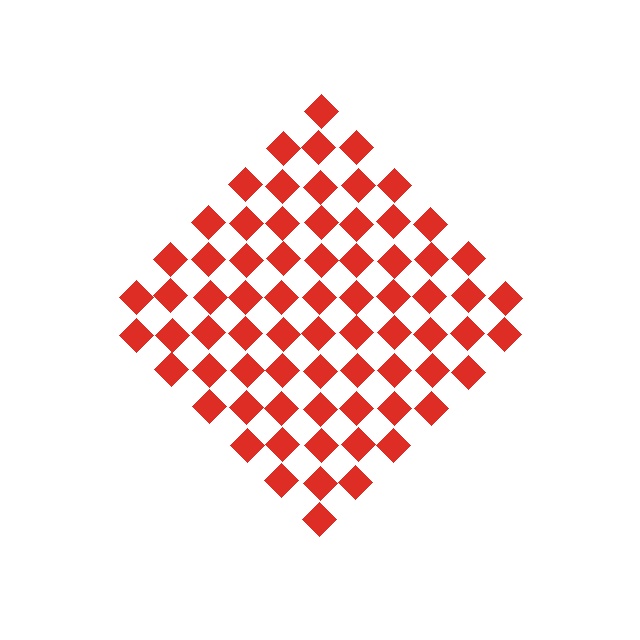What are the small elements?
The small elements are diamonds.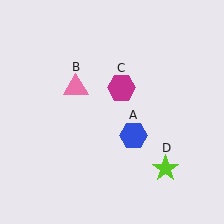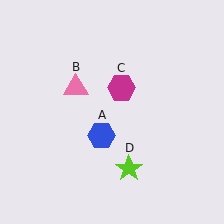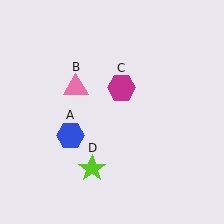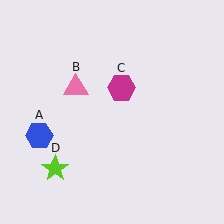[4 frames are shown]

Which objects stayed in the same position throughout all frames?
Pink triangle (object B) and magenta hexagon (object C) remained stationary.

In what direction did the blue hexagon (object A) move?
The blue hexagon (object A) moved left.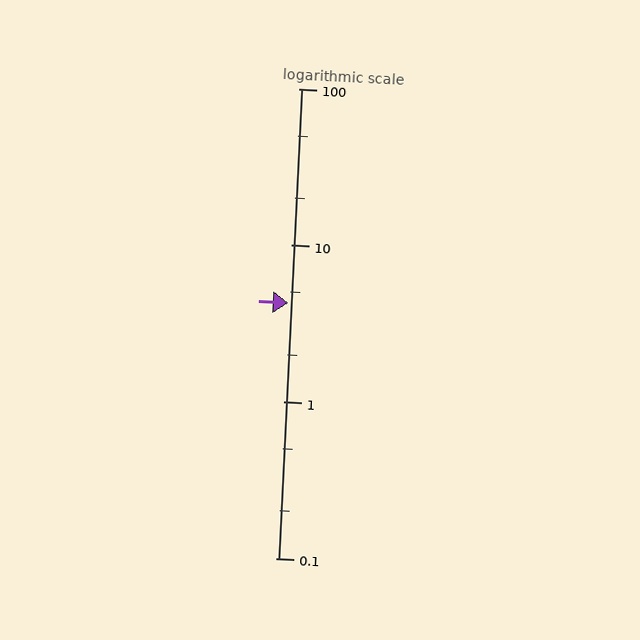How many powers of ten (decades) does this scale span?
The scale spans 3 decades, from 0.1 to 100.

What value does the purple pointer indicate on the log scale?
The pointer indicates approximately 4.3.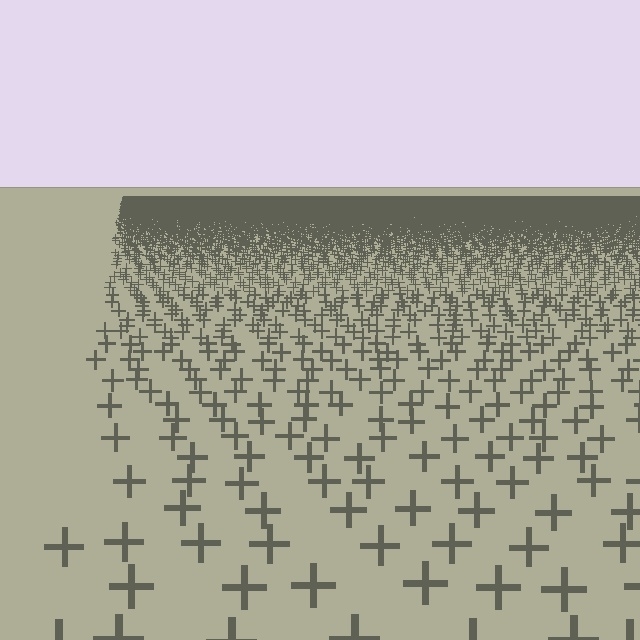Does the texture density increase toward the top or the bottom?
Density increases toward the top.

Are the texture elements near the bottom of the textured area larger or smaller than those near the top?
Larger. Near the bottom, elements are closer to the viewer and appear at a bigger on-screen size.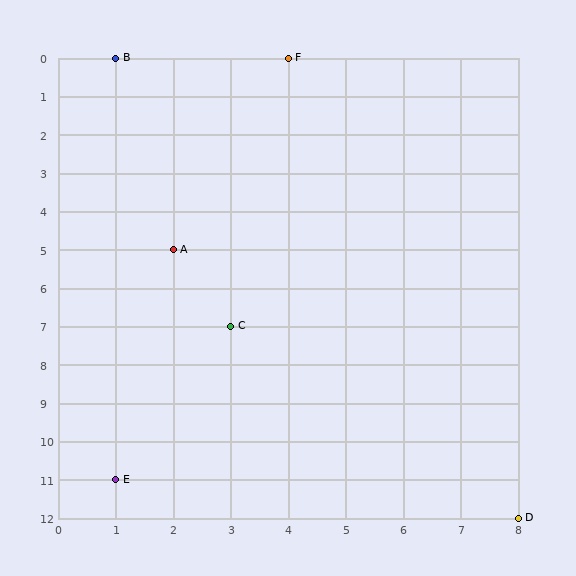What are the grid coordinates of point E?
Point E is at grid coordinates (1, 11).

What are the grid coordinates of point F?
Point F is at grid coordinates (4, 0).